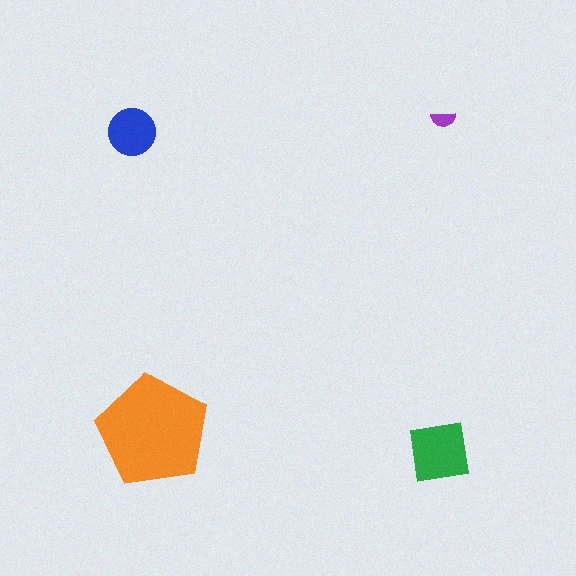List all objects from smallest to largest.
The purple semicircle, the blue circle, the green square, the orange pentagon.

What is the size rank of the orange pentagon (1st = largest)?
1st.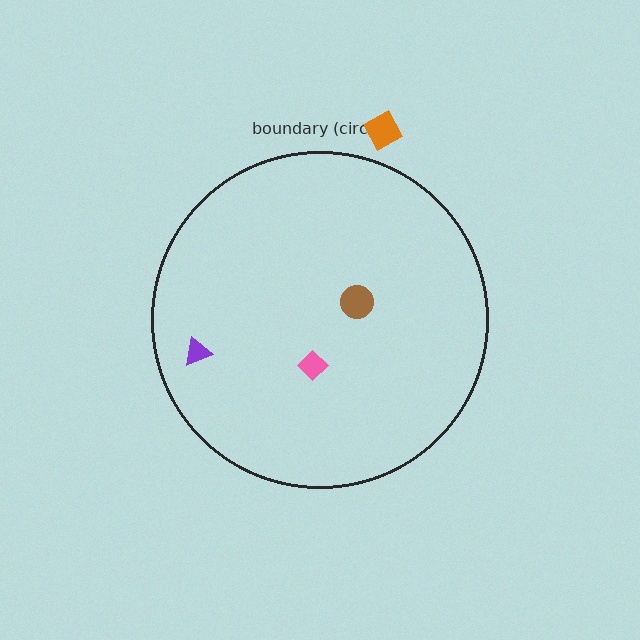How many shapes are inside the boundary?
3 inside, 1 outside.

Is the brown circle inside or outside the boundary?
Inside.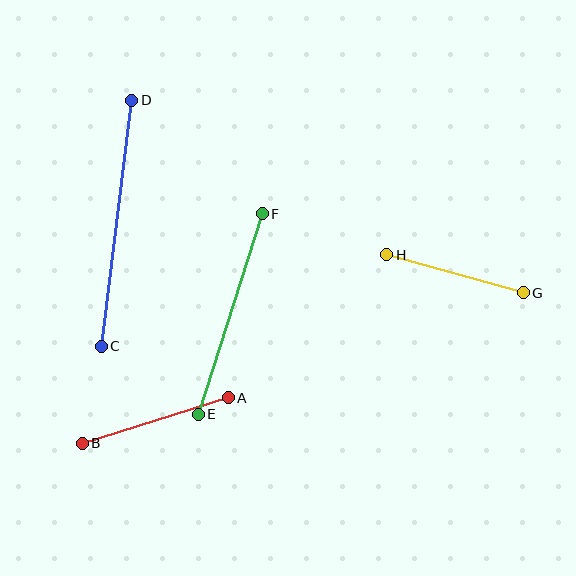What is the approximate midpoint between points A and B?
The midpoint is at approximately (155, 421) pixels.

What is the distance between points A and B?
The distance is approximately 153 pixels.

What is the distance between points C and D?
The distance is approximately 248 pixels.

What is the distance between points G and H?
The distance is approximately 142 pixels.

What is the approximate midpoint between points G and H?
The midpoint is at approximately (455, 274) pixels.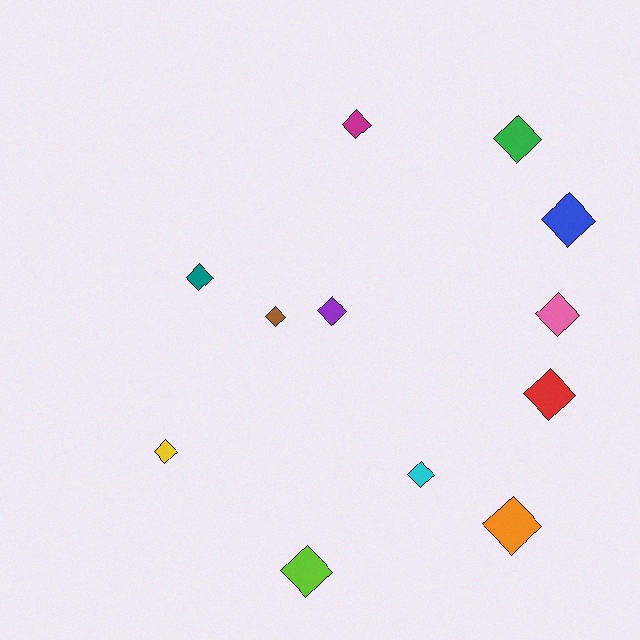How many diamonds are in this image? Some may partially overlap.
There are 12 diamonds.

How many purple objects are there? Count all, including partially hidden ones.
There is 1 purple object.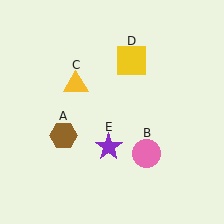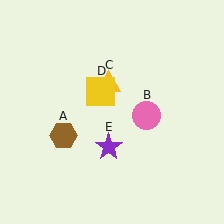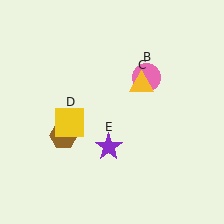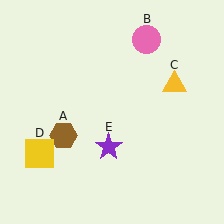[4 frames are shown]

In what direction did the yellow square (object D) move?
The yellow square (object D) moved down and to the left.